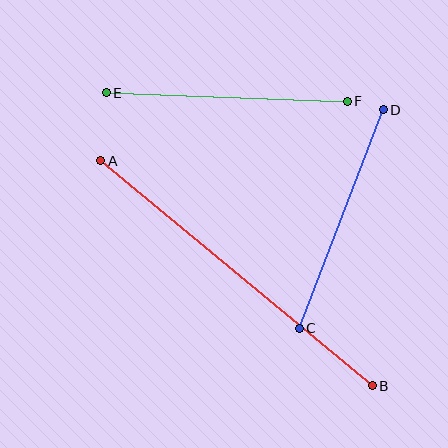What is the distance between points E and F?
The distance is approximately 241 pixels.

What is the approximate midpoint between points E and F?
The midpoint is at approximately (227, 97) pixels.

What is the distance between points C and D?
The distance is approximately 234 pixels.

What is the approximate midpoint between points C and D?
The midpoint is at approximately (341, 219) pixels.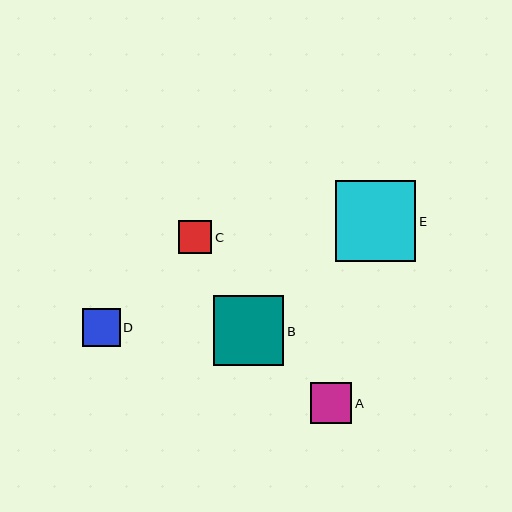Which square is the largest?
Square E is the largest with a size of approximately 80 pixels.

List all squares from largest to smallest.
From largest to smallest: E, B, A, D, C.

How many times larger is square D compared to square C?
Square D is approximately 1.1 times the size of square C.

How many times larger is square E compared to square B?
Square E is approximately 1.1 times the size of square B.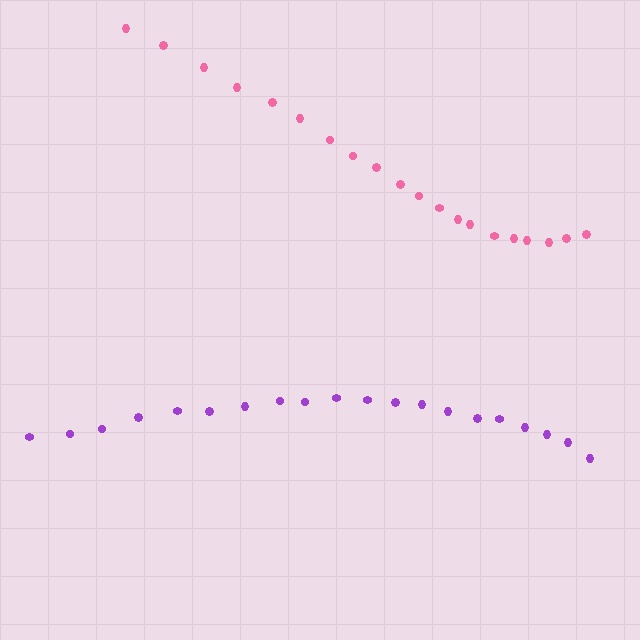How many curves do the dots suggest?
There are 2 distinct paths.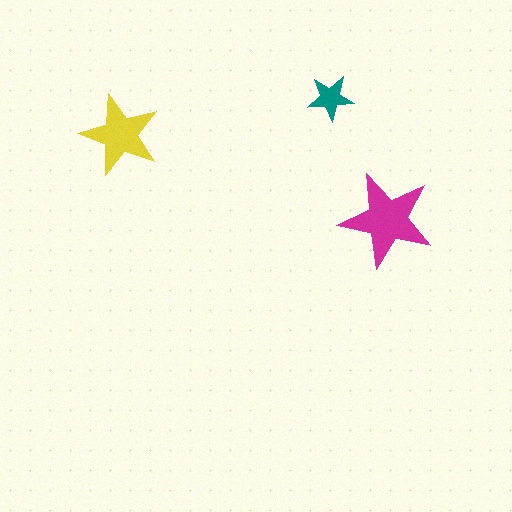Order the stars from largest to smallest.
the magenta one, the yellow one, the teal one.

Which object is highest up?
The teal star is topmost.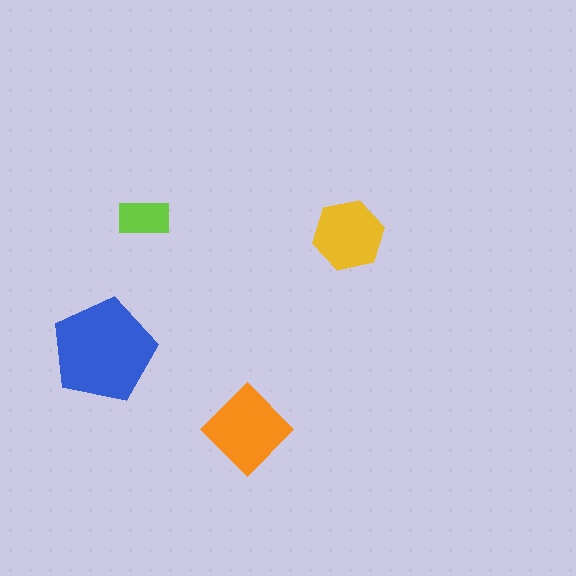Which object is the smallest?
The lime rectangle.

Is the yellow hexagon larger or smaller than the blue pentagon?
Smaller.